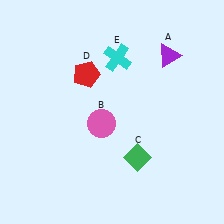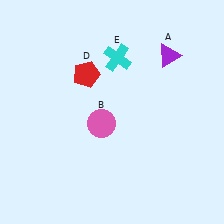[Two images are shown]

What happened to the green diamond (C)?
The green diamond (C) was removed in Image 2. It was in the bottom-right area of Image 1.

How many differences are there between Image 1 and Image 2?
There is 1 difference between the two images.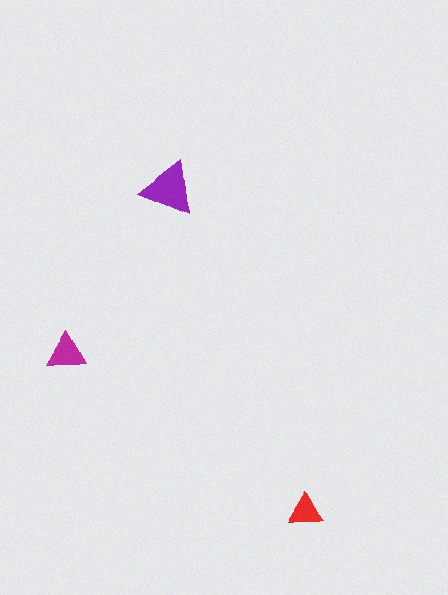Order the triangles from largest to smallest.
the purple one, the magenta one, the red one.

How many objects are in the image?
There are 3 objects in the image.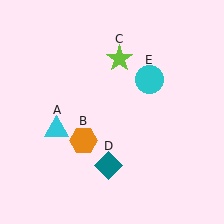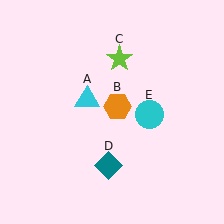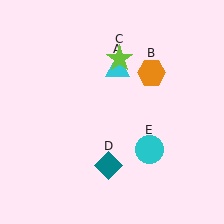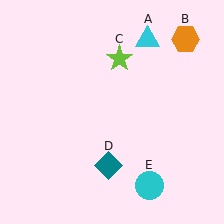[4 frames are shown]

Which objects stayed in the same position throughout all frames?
Lime star (object C) and teal diamond (object D) remained stationary.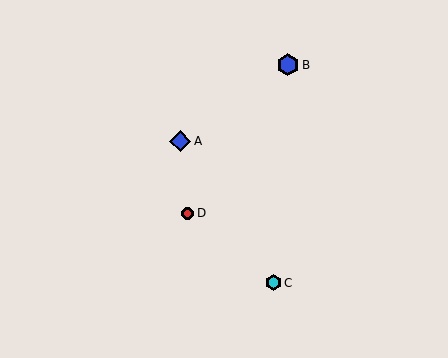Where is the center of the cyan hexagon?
The center of the cyan hexagon is at (274, 283).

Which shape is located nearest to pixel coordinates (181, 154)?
The blue diamond (labeled A) at (180, 141) is nearest to that location.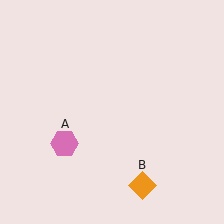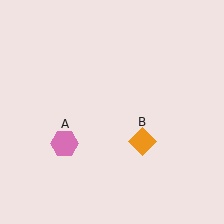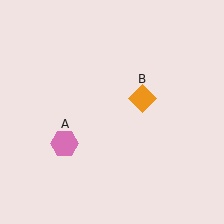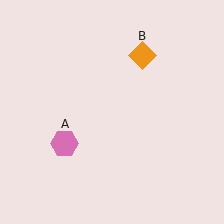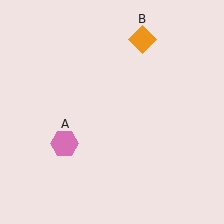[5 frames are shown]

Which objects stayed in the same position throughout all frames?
Pink hexagon (object A) remained stationary.